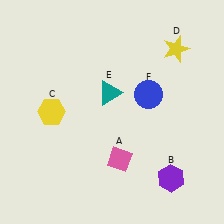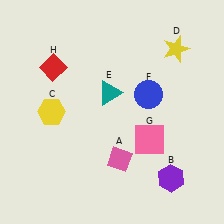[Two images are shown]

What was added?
A pink square (G), a red diamond (H) were added in Image 2.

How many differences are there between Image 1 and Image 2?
There are 2 differences between the two images.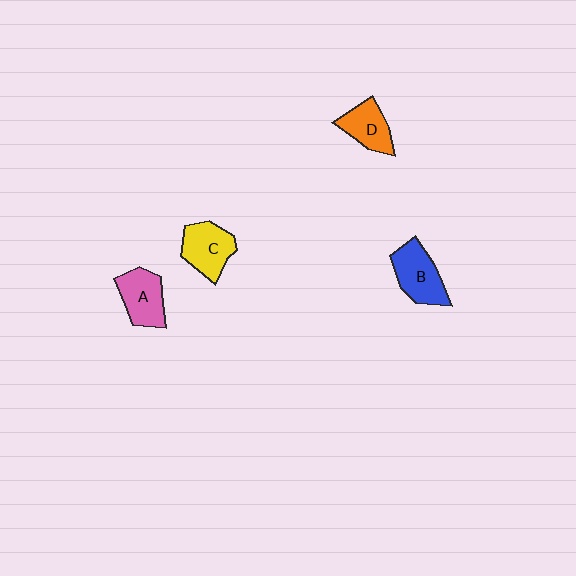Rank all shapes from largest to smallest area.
From largest to smallest: B (blue), C (yellow), A (pink), D (orange).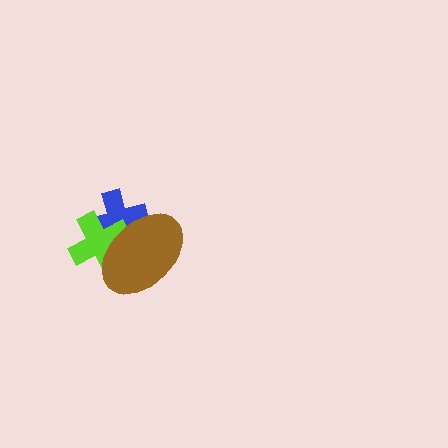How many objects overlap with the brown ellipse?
2 objects overlap with the brown ellipse.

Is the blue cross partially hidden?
Yes, it is partially covered by another shape.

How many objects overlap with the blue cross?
2 objects overlap with the blue cross.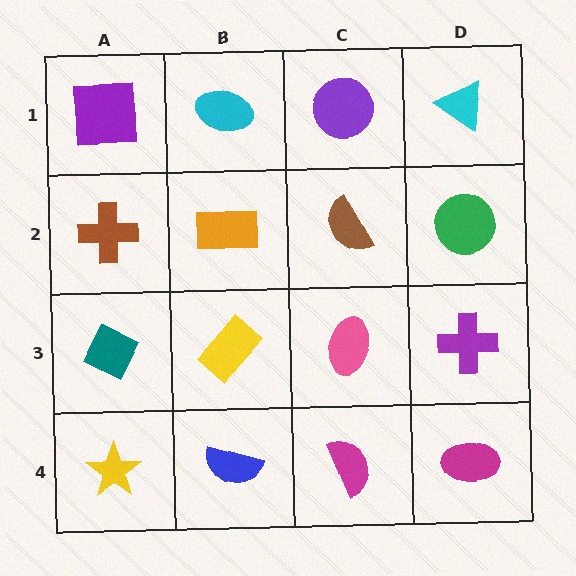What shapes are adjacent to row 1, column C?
A brown semicircle (row 2, column C), a cyan ellipse (row 1, column B), a cyan triangle (row 1, column D).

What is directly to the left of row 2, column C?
An orange rectangle.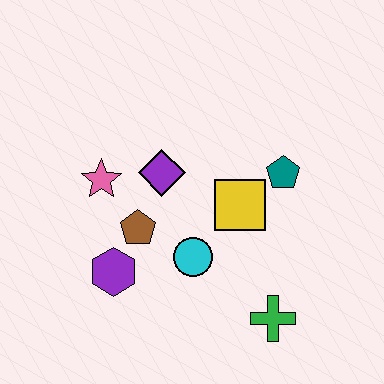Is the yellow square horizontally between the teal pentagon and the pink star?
Yes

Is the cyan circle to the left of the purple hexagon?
No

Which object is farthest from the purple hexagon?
The teal pentagon is farthest from the purple hexagon.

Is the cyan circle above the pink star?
No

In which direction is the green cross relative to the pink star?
The green cross is to the right of the pink star.